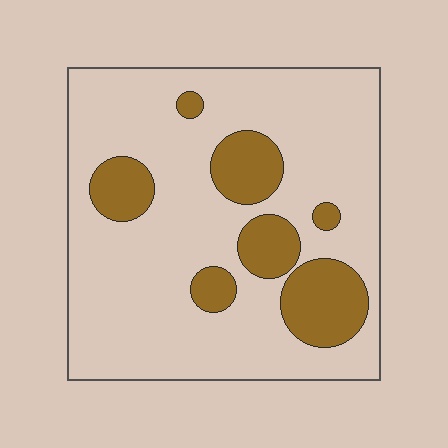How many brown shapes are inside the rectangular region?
7.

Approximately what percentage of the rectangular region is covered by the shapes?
Approximately 20%.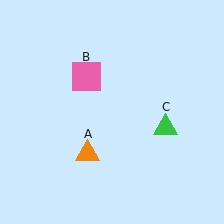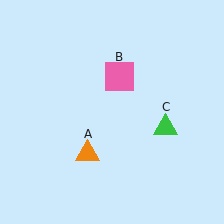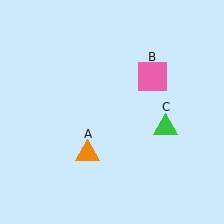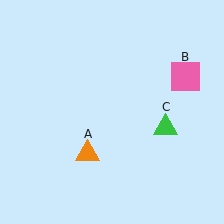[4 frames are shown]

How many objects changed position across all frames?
1 object changed position: pink square (object B).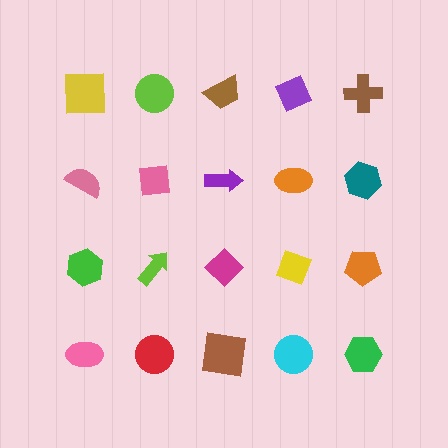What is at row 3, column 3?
A magenta diamond.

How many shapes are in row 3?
5 shapes.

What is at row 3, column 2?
A lime arrow.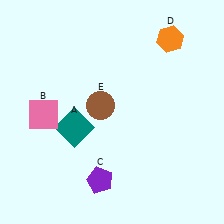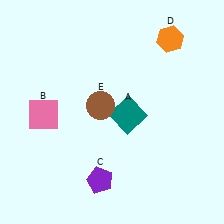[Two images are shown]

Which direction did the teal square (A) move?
The teal square (A) moved right.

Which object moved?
The teal square (A) moved right.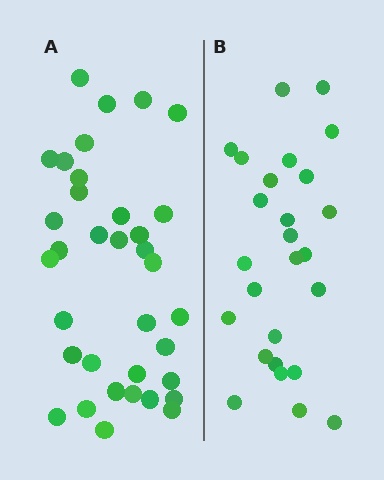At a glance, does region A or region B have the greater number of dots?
Region A (the left region) has more dots.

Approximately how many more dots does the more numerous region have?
Region A has roughly 8 or so more dots than region B.